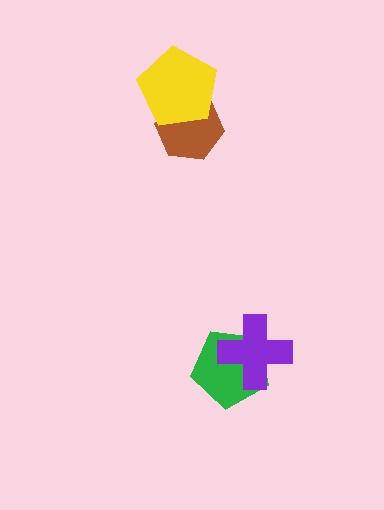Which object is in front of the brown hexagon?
The yellow pentagon is in front of the brown hexagon.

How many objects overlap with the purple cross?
1 object overlaps with the purple cross.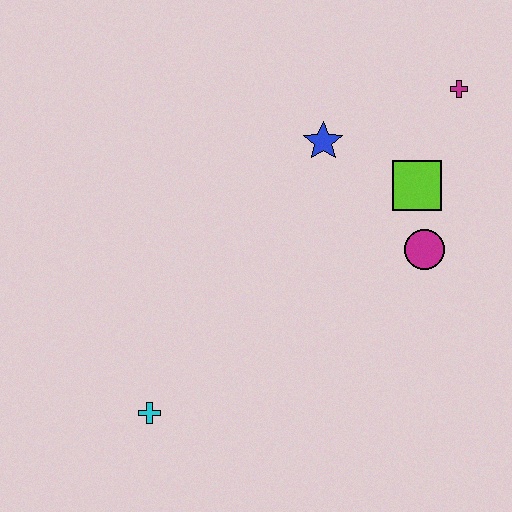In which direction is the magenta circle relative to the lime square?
The magenta circle is below the lime square.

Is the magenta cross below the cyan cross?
No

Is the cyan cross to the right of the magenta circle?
No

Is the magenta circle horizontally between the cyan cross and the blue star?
No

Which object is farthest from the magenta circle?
The cyan cross is farthest from the magenta circle.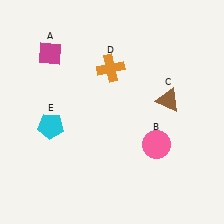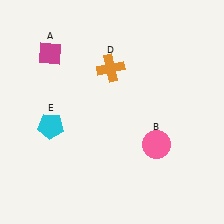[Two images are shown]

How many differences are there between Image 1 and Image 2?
There is 1 difference between the two images.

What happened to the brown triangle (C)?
The brown triangle (C) was removed in Image 2. It was in the top-right area of Image 1.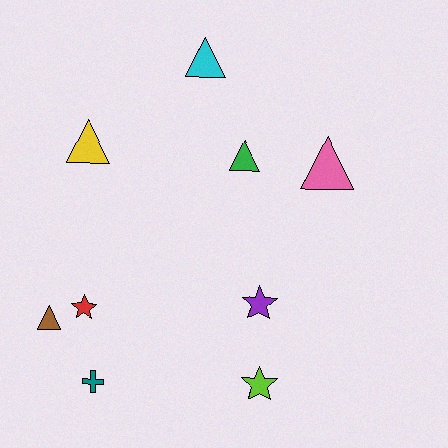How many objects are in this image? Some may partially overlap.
There are 9 objects.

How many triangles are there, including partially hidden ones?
There are 5 triangles.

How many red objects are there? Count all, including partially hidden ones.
There is 1 red object.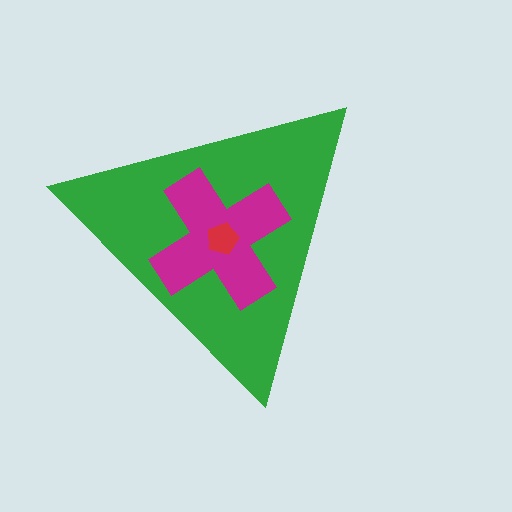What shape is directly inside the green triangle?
The magenta cross.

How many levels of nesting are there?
3.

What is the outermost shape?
The green triangle.